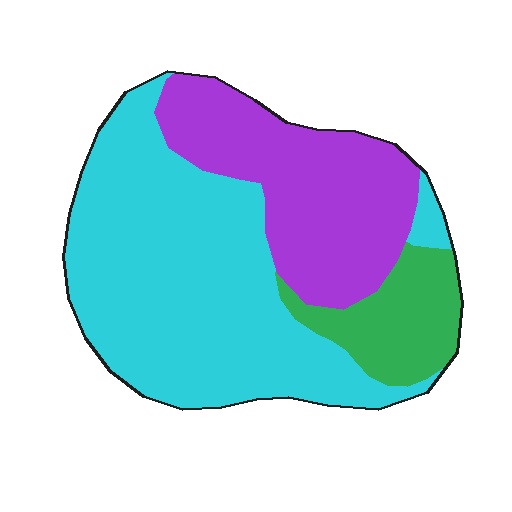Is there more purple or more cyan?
Cyan.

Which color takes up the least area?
Green, at roughly 15%.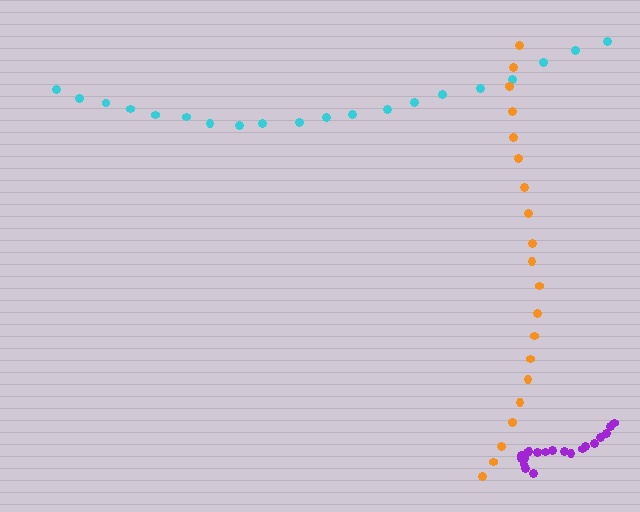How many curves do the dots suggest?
There are 3 distinct paths.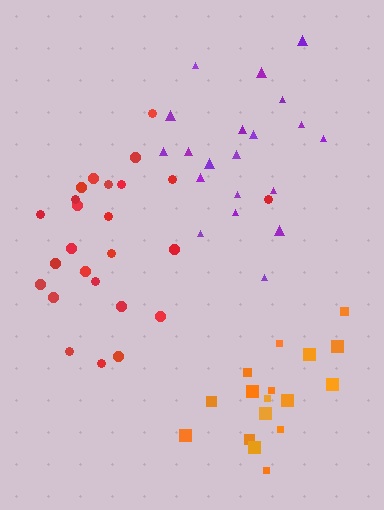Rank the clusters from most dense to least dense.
purple, red, orange.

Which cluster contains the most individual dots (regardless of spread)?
Red (25).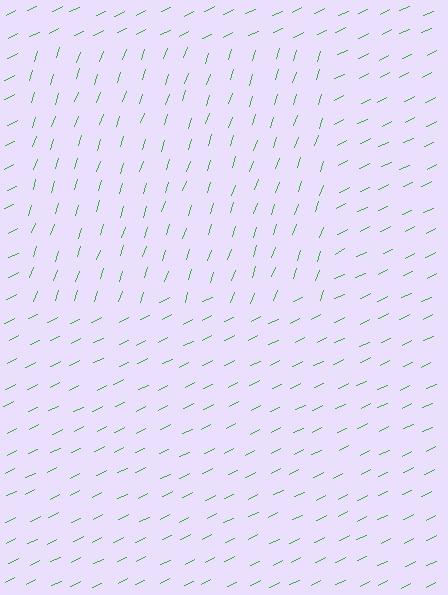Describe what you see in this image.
The image is filled with small green line segments. A rectangle region in the image has lines oriented differently from the surrounding lines, creating a visible texture boundary.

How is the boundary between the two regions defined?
The boundary is defined purely by a change in line orientation (approximately 45 degrees difference). All lines are the same color and thickness.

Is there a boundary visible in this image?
Yes, there is a texture boundary formed by a change in line orientation.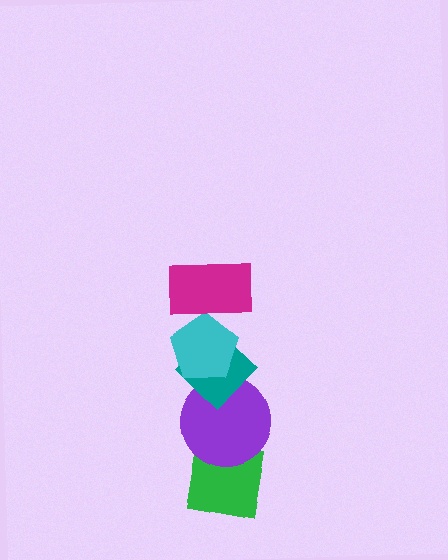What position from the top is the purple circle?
The purple circle is 4th from the top.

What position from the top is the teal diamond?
The teal diamond is 3rd from the top.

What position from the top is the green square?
The green square is 5th from the top.